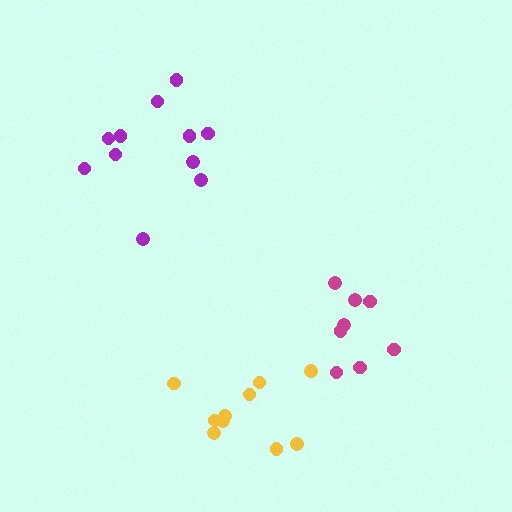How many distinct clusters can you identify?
There are 3 distinct clusters.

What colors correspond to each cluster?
The clusters are colored: purple, yellow, magenta.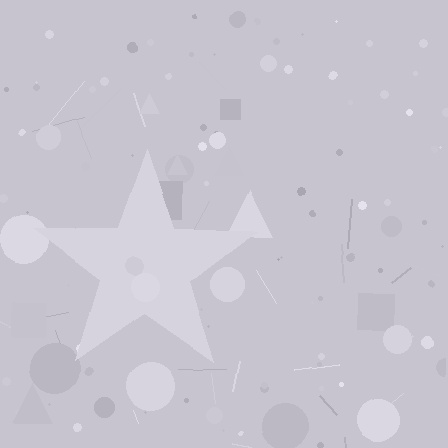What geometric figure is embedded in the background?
A star is embedded in the background.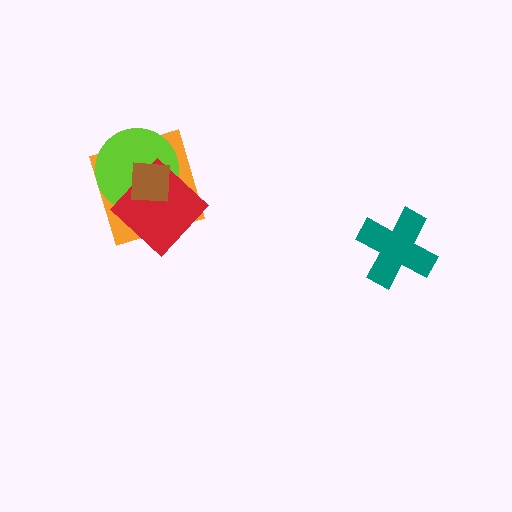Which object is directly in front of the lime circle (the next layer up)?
The red diamond is directly in front of the lime circle.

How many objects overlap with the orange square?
3 objects overlap with the orange square.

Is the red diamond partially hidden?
Yes, it is partially covered by another shape.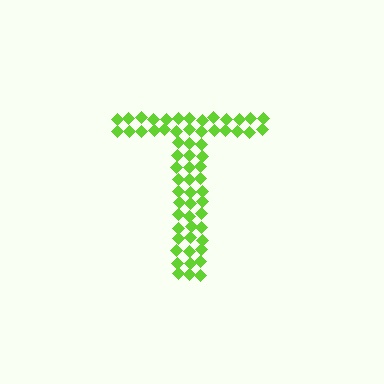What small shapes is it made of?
It is made of small diamonds.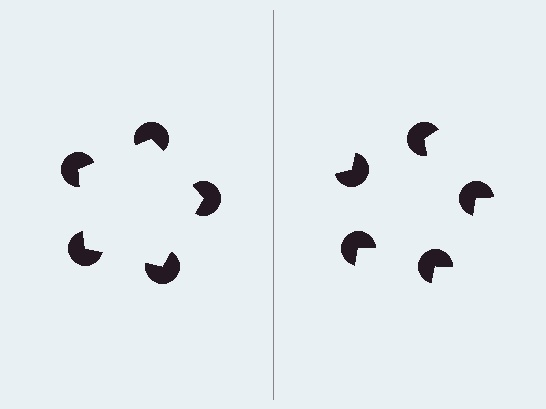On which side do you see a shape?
An illusory pentagon appears on the left side. On the right side the wedge cuts are rotated, so no coherent shape forms.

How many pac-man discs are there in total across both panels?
10 — 5 on each side.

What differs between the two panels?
The pac-man discs are positioned identically on both sides; only the wedge orientations differ. On the left they align to a pentagon; on the right they are misaligned.